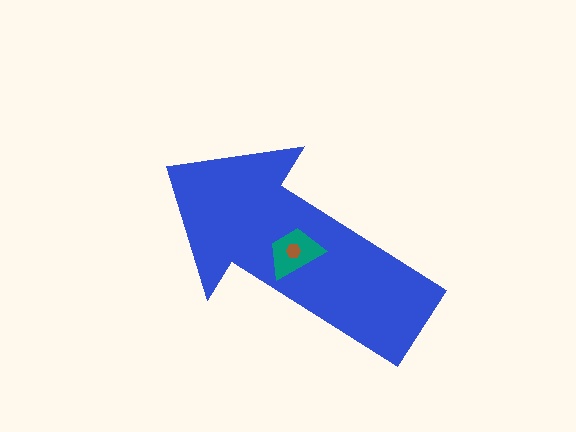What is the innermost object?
The brown hexagon.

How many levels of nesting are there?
3.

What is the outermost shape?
The blue arrow.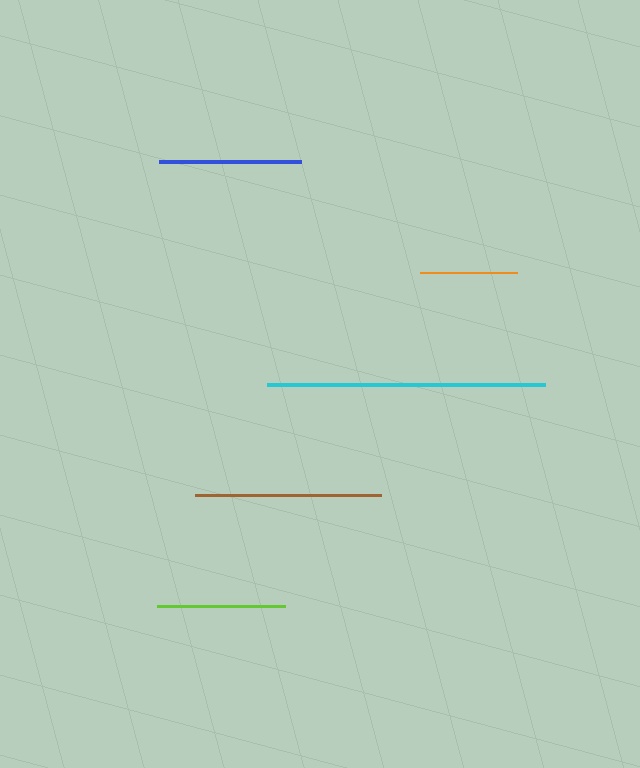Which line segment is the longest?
The cyan line is the longest at approximately 278 pixels.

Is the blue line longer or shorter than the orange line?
The blue line is longer than the orange line.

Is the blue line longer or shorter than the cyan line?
The cyan line is longer than the blue line.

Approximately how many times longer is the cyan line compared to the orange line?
The cyan line is approximately 2.9 times the length of the orange line.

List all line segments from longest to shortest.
From longest to shortest: cyan, brown, blue, lime, orange.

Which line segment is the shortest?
The orange line is the shortest at approximately 97 pixels.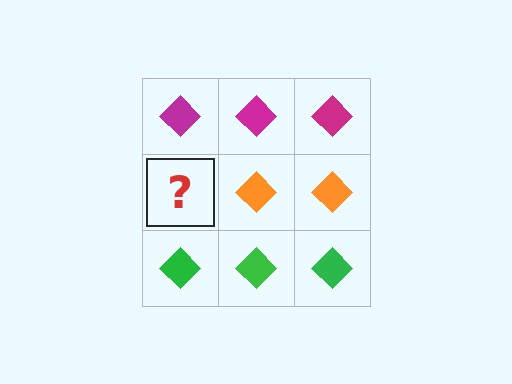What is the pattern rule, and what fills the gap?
The rule is that each row has a consistent color. The gap should be filled with an orange diamond.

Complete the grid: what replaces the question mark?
The question mark should be replaced with an orange diamond.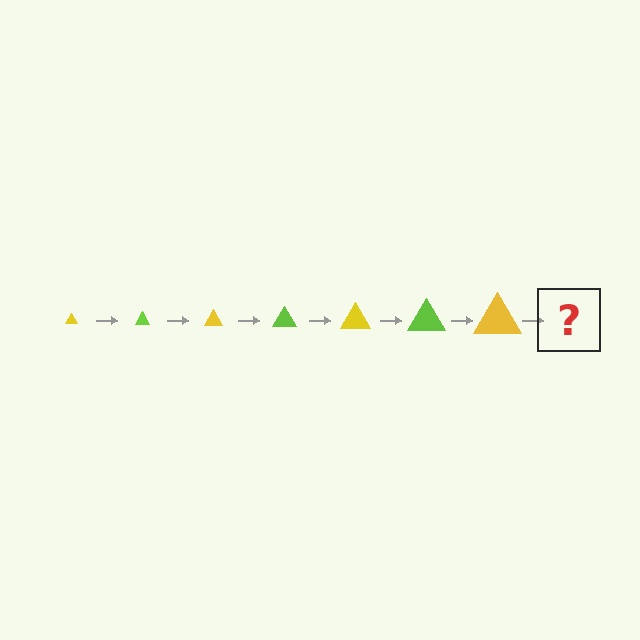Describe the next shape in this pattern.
It should be a lime triangle, larger than the previous one.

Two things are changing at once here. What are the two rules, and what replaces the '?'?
The two rules are that the triangle grows larger each step and the color cycles through yellow and lime. The '?' should be a lime triangle, larger than the previous one.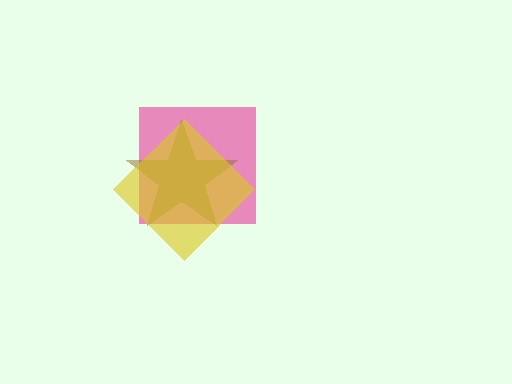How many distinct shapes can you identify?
There are 3 distinct shapes: a pink square, a brown star, a yellow diamond.